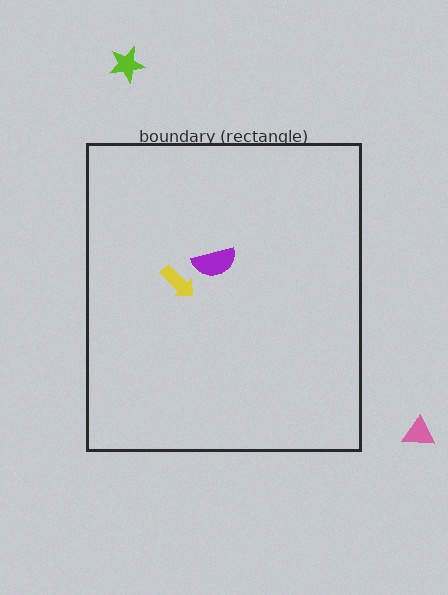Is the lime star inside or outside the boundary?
Outside.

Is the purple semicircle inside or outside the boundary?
Inside.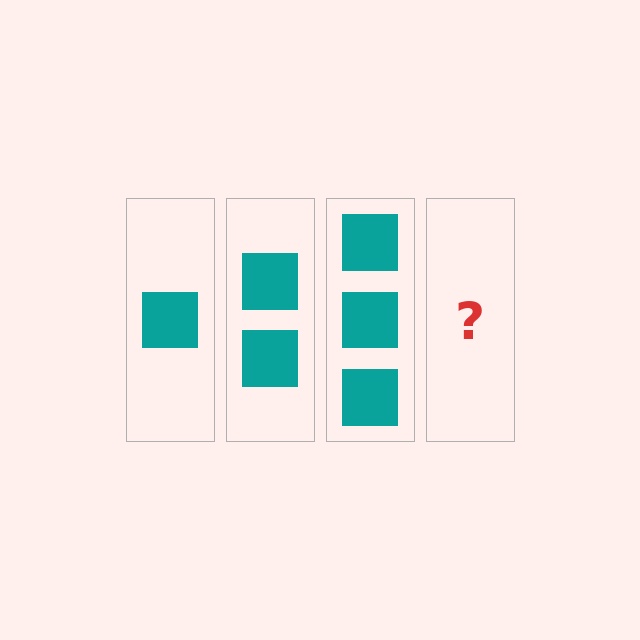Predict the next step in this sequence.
The next step is 4 squares.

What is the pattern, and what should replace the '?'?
The pattern is that each step adds one more square. The '?' should be 4 squares.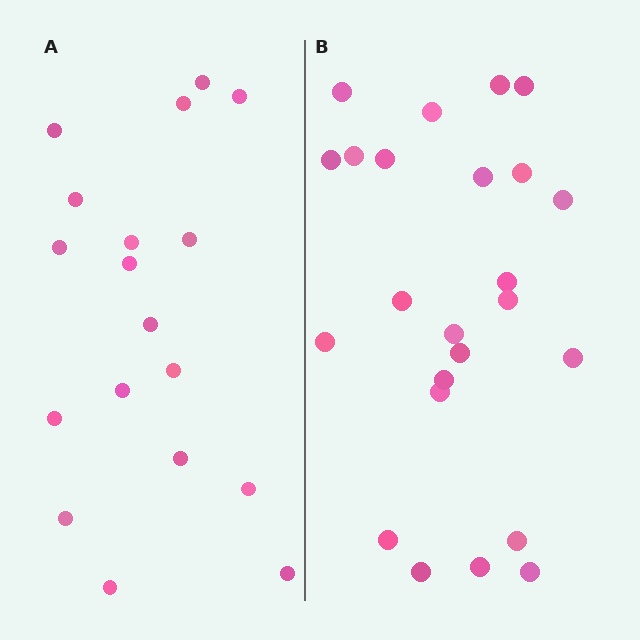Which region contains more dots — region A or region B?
Region B (the right region) has more dots.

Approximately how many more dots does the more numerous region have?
Region B has about 6 more dots than region A.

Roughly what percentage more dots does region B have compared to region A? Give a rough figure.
About 35% more.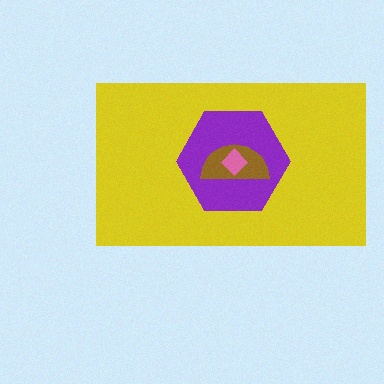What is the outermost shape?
The yellow rectangle.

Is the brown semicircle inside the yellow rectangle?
Yes.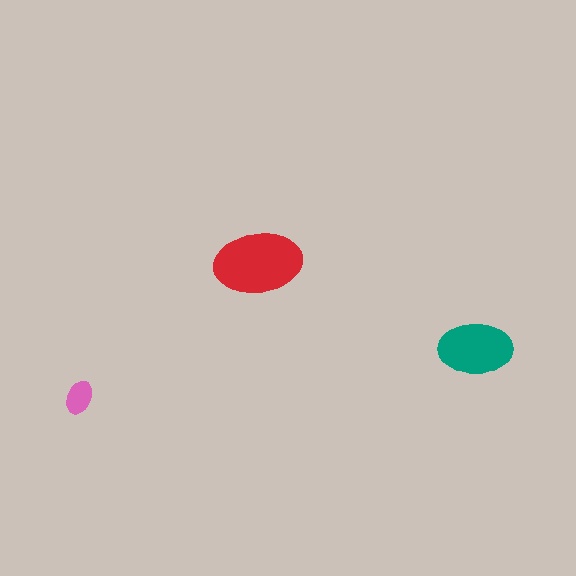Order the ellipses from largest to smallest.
the red one, the teal one, the pink one.